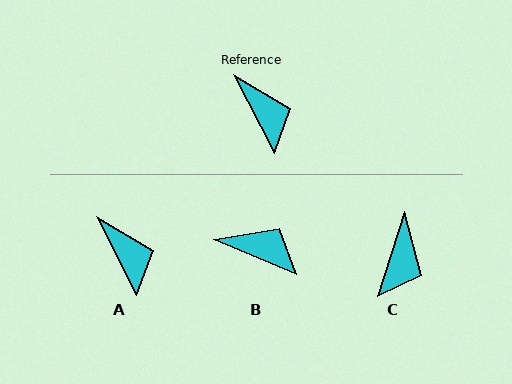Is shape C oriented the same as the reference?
No, it is off by about 44 degrees.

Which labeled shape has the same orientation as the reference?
A.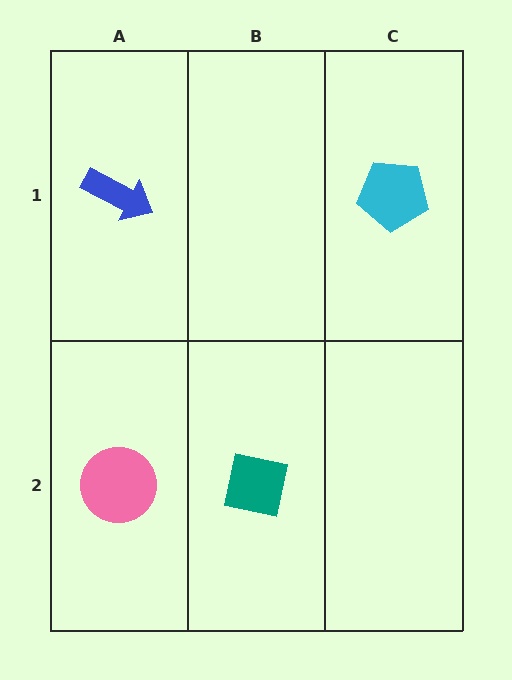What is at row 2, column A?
A pink circle.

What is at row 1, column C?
A cyan pentagon.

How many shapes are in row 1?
2 shapes.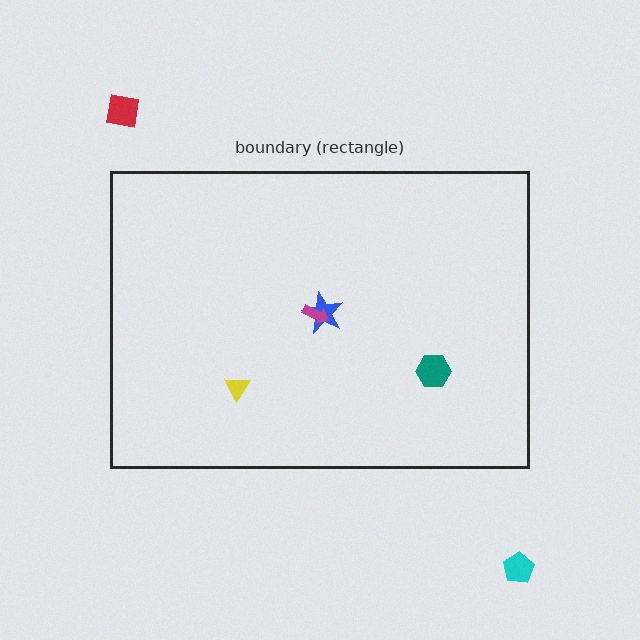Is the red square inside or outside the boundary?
Outside.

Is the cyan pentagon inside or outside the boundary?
Outside.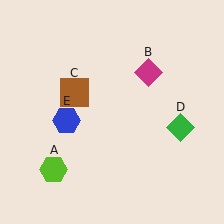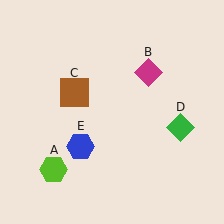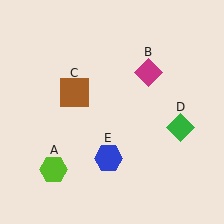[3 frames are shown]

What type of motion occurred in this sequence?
The blue hexagon (object E) rotated counterclockwise around the center of the scene.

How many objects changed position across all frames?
1 object changed position: blue hexagon (object E).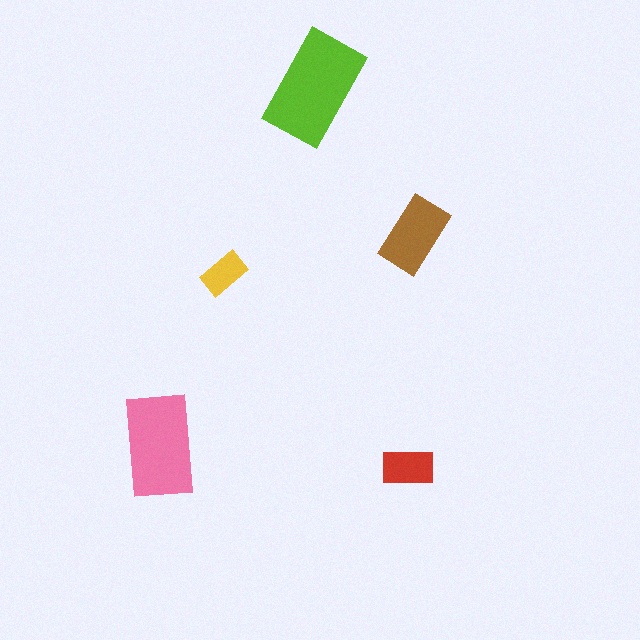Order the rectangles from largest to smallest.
the lime one, the pink one, the brown one, the red one, the yellow one.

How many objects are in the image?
There are 5 objects in the image.